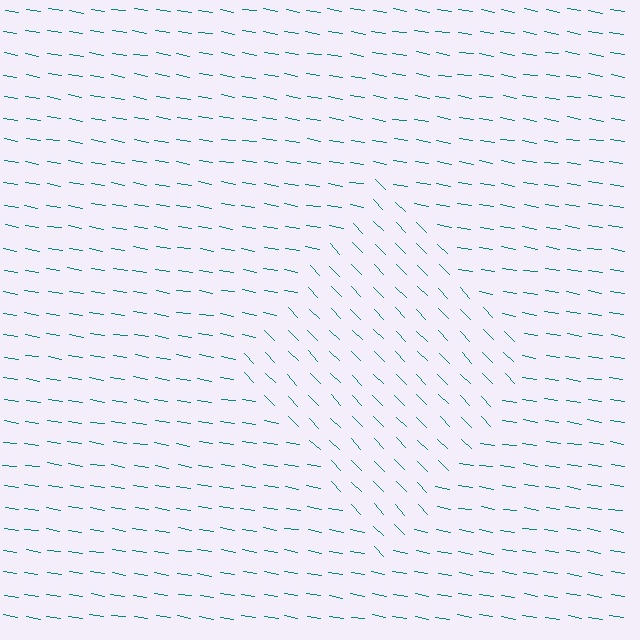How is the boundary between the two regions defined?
The boundary is defined purely by a change in line orientation (approximately 36 degrees difference). All lines are the same color and thickness.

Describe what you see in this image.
The image is filled with small teal line segments. A diamond region in the image has lines oriented differently from the surrounding lines, creating a visible texture boundary.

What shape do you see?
I see a diamond.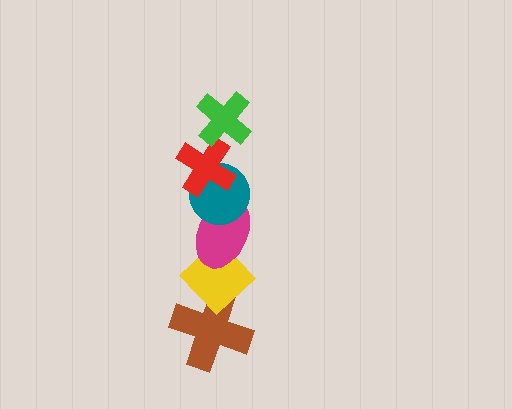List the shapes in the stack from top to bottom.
From top to bottom: the green cross, the red cross, the teal circle, the magenta ellipse, the yellow diamond, the brown cross.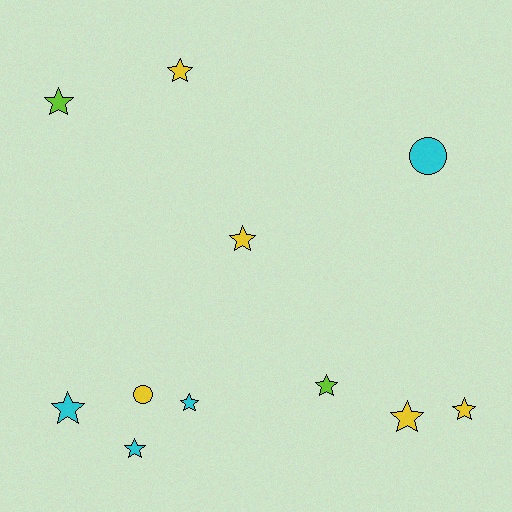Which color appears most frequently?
Yellow, with 5 objects.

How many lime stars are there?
There are 2 lime stars.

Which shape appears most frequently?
Star, with 9 objects.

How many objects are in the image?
There are 11 objects.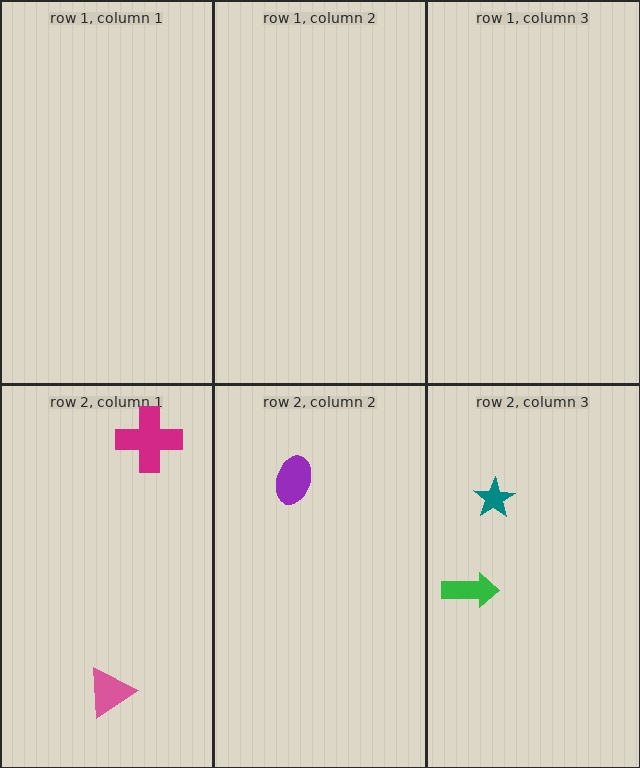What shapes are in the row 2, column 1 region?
The magenta cross, the pink triangle.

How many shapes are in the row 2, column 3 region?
2.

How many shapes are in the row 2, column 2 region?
1.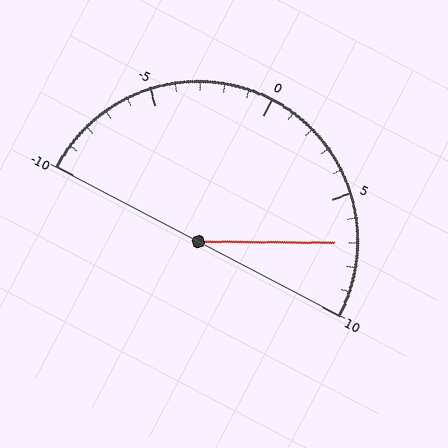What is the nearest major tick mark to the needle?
The nearest major tick mark is 5.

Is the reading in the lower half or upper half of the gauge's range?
The reading is in the upper half of the range (-10 to 10).